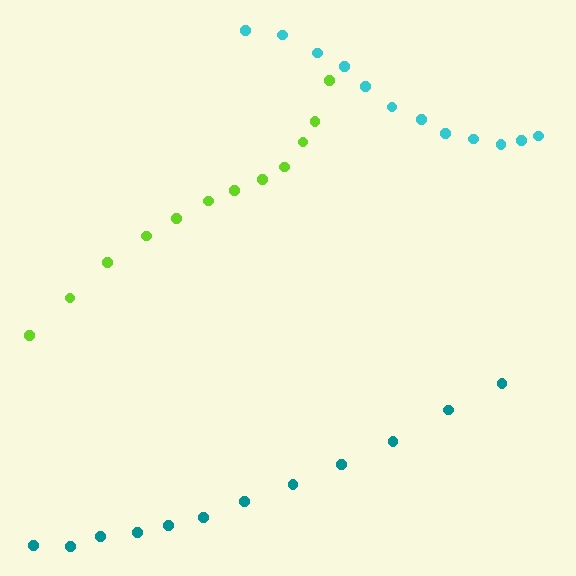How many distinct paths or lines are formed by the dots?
There are 3 distinct paths.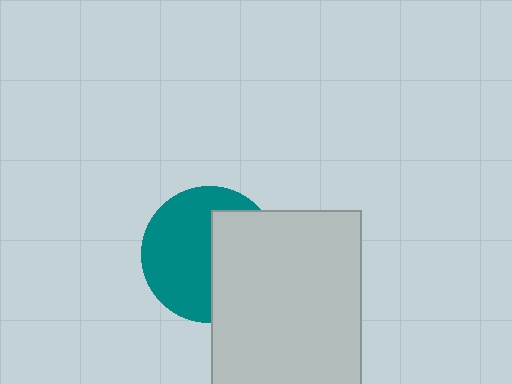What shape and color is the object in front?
The object in front is a light gray rectangle.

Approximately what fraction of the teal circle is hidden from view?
Roughly 43% of the teal circle is hidden behind the light gray rectangle.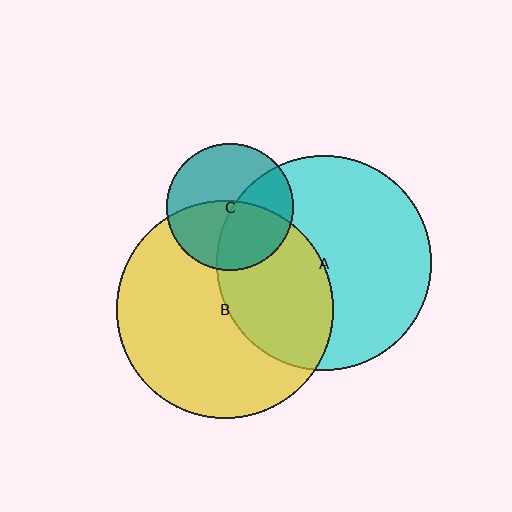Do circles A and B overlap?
Yes.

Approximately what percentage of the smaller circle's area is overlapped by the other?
Approximately 40%.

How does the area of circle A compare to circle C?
Approximately 2.9 times.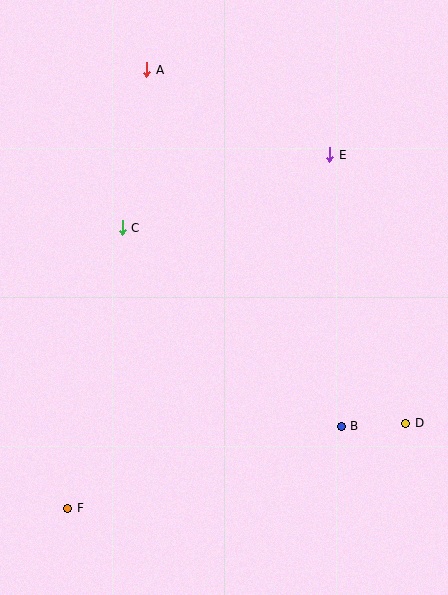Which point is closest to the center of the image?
Point C at (122, 228) is closest to the center.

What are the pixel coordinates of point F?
Point F is at (68, 508).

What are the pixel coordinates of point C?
Point C is at (122, 228).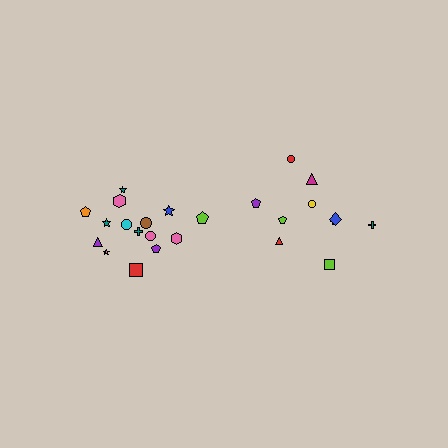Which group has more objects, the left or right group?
The left group.